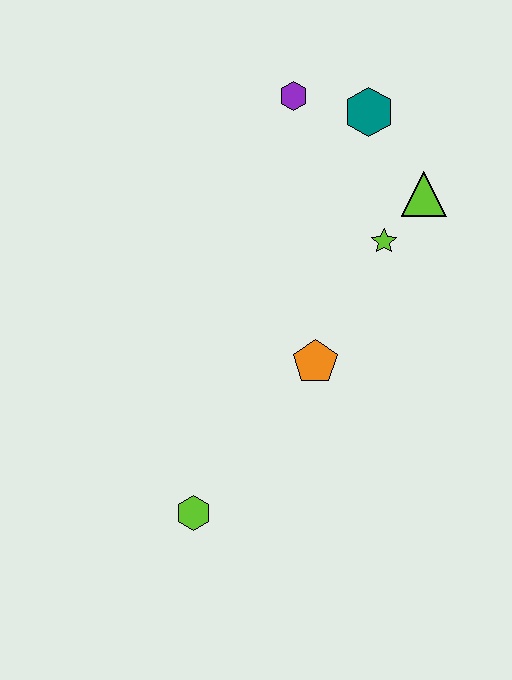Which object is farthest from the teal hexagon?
The lime hexagon is farthest from the teal hexagon.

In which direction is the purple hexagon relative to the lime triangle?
The purple hexagon is to the left of the lime triangle.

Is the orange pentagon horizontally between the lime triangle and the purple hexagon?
Yes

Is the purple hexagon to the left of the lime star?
Yes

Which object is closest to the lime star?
The lime triangle is closest to the lime star.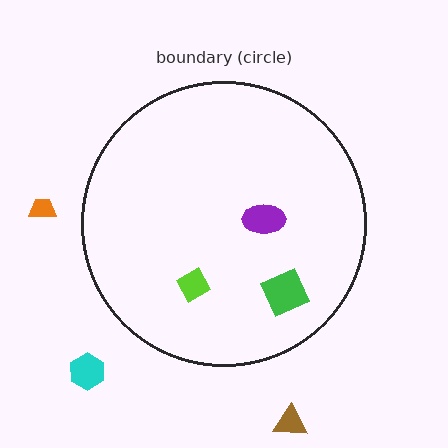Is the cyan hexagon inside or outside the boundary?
Outside.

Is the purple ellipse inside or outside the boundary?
Inside.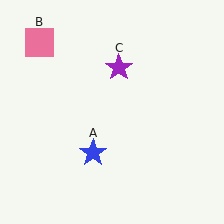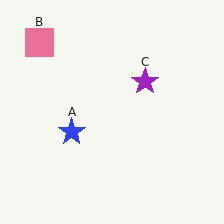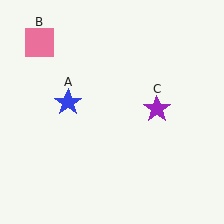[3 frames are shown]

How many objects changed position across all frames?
2 objects changed position: blue star (object A), purple star (object C).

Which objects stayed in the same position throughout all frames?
Pink square (object B) remained stationary.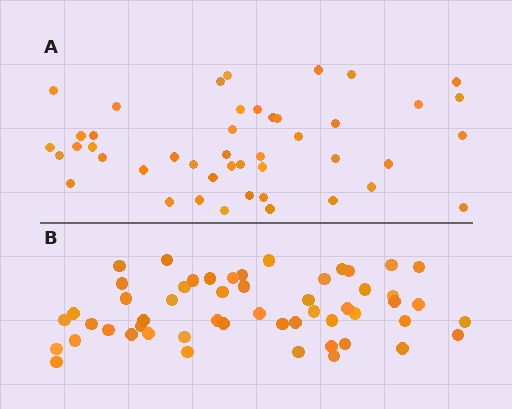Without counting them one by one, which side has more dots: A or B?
Region B (the bottom region) has more dots.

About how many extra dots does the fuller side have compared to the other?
Region B has roughly 8 or so more dots than region A.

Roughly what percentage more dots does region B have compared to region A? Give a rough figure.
About 20% more.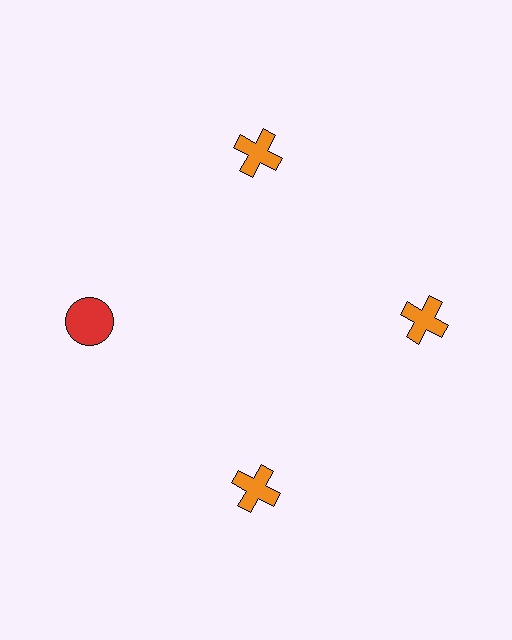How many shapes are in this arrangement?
There are 4 shapes arranged in a ring pattern.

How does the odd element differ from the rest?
It differs in both color (red instead of orange) and shape (circle instead of cross).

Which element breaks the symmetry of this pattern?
The red circle at roughly the 9 o'clock position breaks the symmetry. All other shapes are orange crosses.